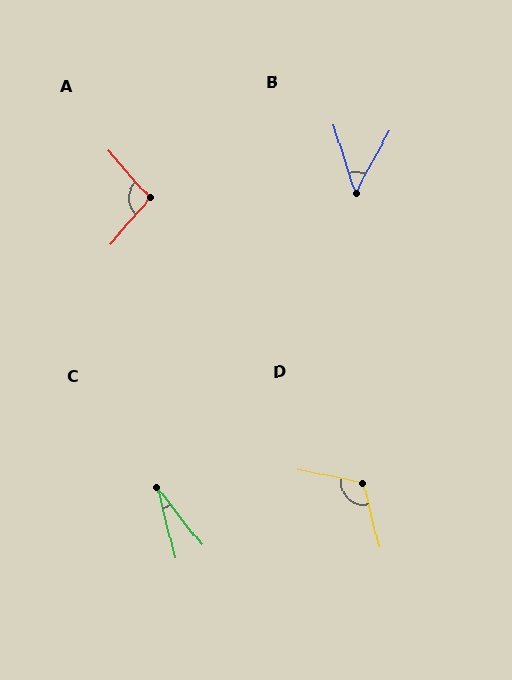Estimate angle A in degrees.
Approximately 98 degrees.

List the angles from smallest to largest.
C (24°), B (47°), A (98°), D (116°).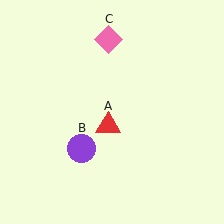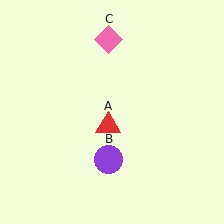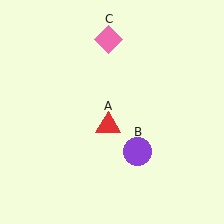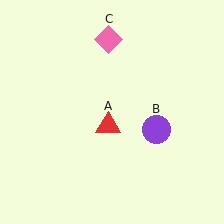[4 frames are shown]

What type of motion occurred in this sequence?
The purple circle (object B) rotated counterclockwise around the center of the scene.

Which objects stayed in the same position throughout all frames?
Red triangle (object A) and pink diamond (object C) remained stationary.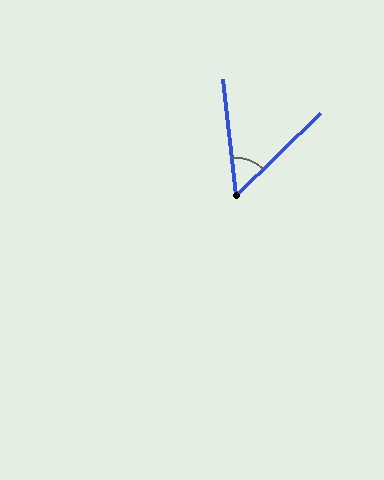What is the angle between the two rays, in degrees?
Approximately 52 degrees.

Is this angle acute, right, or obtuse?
It is acute.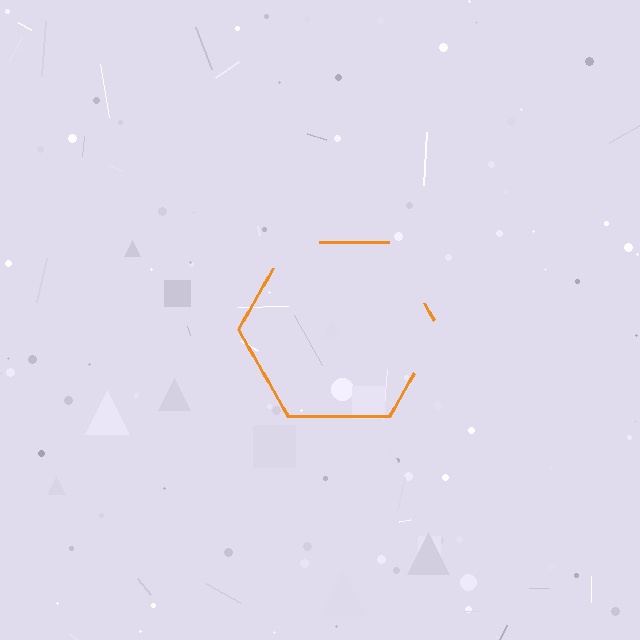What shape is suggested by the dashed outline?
The dashed outline suggests a hexagon.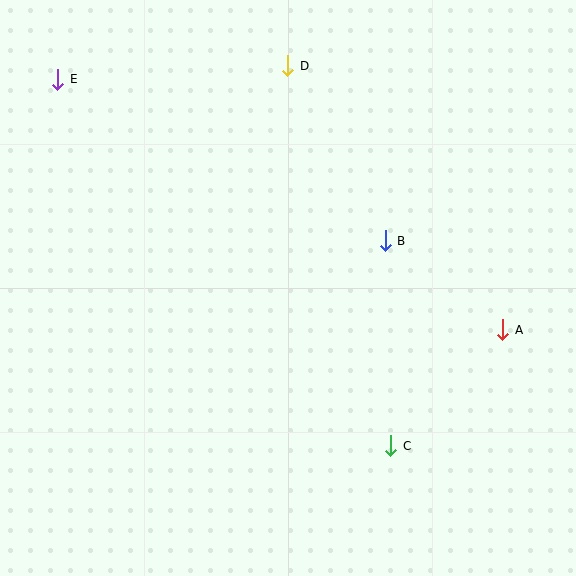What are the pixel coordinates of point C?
Point C is at (391, 446).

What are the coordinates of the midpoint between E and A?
The midpoint between E and A is at (280, 205).